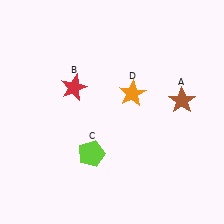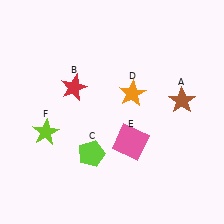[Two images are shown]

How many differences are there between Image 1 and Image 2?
There are 2 differences between the two images.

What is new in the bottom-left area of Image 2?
A lime star (F) was added in the bottom-left area of Image 2.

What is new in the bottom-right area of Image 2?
A pink square (E) was added in the bottom-right area of Image 2.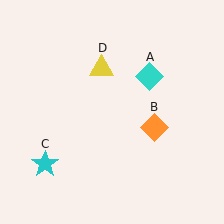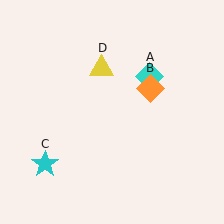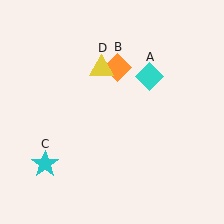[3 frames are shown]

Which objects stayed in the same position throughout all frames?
Cyan diamond (object A) and cyan star (object C) and yellow triangle (object D) remained stationary.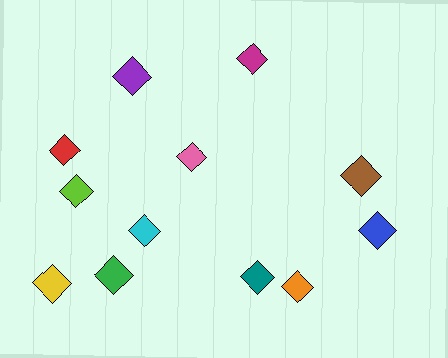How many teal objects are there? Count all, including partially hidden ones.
There is 1 teal object.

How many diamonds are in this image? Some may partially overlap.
There are 12 diamonds.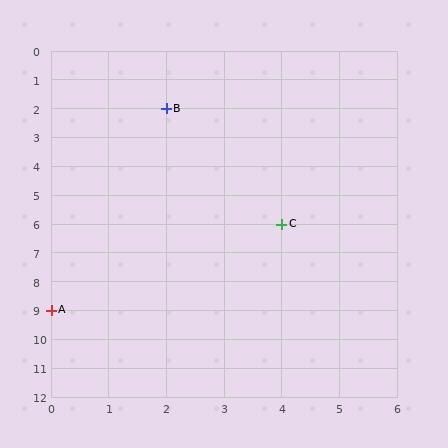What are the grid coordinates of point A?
Point A is at grid coordinates (0, 9).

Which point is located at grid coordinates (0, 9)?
Point A is at (0, 9).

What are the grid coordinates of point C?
Point C is at grid coordinates (4, 6).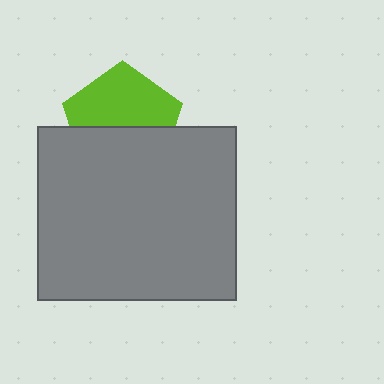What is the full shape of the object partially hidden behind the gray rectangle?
The partially hidden object is a lime pentagon.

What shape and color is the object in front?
The object in front is a gray rectangle.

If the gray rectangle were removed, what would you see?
You would see the complete lime pentagon.